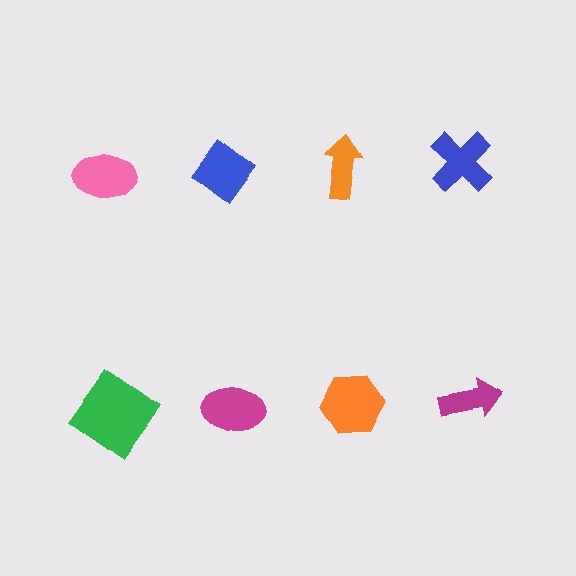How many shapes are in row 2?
4 shapes.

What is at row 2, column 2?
A magenta ellipse.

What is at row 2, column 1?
A green diamond.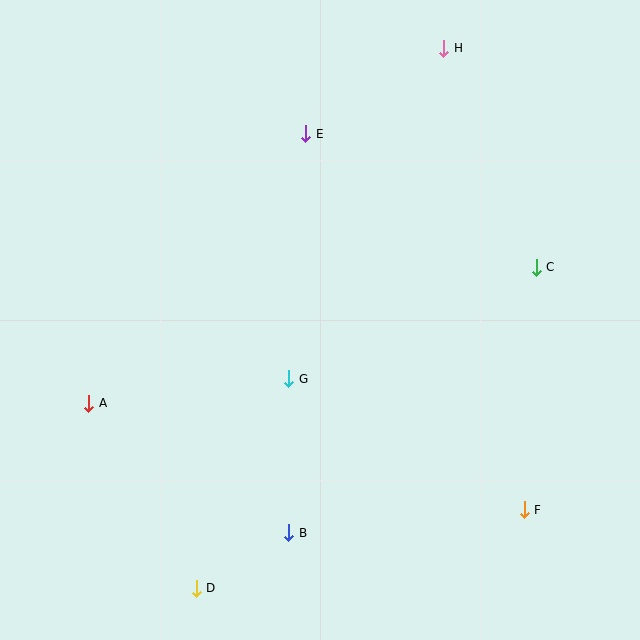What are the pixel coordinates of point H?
Point H is at (444, 48).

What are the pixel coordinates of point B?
Point B is at (289, 533).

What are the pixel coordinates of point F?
Point F is at (524, 510).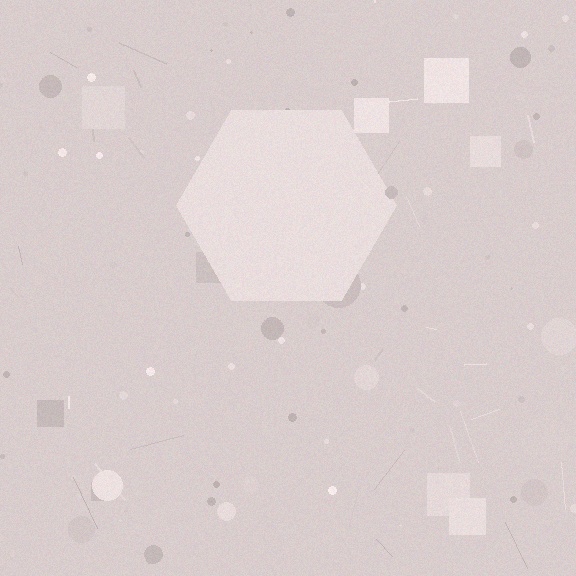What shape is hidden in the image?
A hexagon is hidden in the image.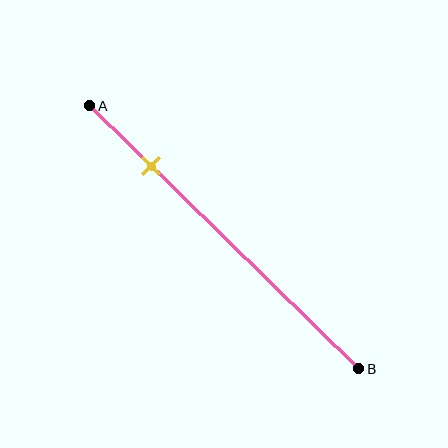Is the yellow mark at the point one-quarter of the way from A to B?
Yes, the mark is approximately at the one-quarter point.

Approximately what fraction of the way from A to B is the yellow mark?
The yellow mark is approximately 25% of the way from A to B.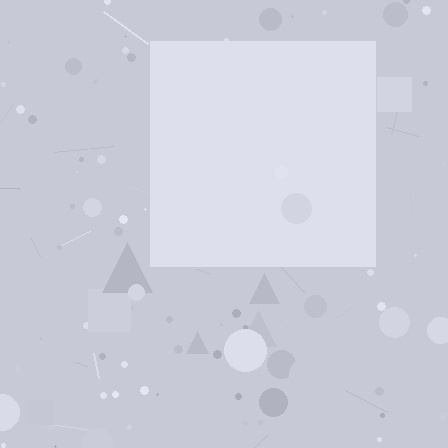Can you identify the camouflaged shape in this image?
The camouflaged shape is a square.